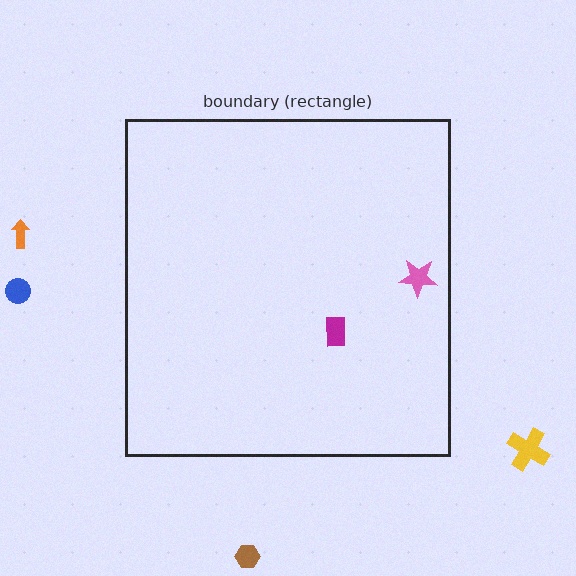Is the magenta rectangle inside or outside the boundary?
Inside.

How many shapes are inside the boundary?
2 inside, 4 outside.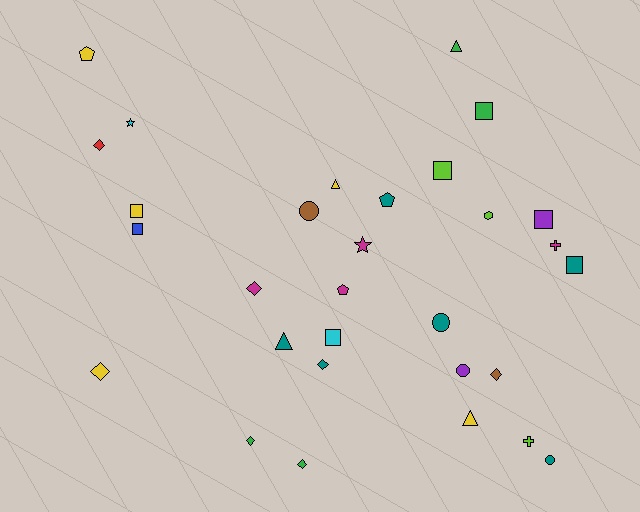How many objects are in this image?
There are 30 objects.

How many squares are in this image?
There are 7 squares.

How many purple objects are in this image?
There are 2 purple objects.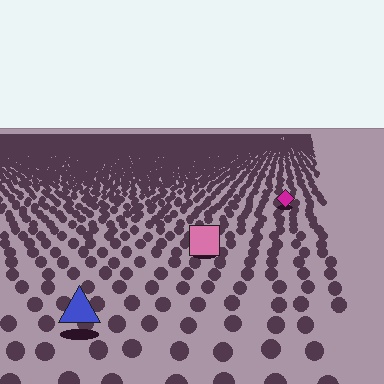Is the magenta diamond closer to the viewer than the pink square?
No. The pink square is closer — you can tell from the texture gradient: the ground texture is coarser near it.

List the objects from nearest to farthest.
From nearest to farthest: the blue triangle, the pink square, the magenta diamond.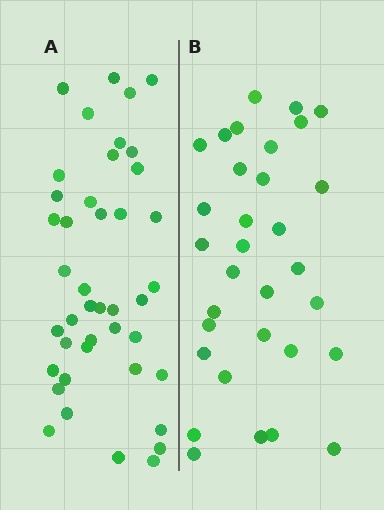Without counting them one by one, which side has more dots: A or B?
Region A (the left region) has more dots.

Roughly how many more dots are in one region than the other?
Region A has roughly 10 or so more dots than region B.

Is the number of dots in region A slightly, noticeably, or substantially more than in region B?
Region A has noticeably more, but not dramatically so. The ratio is roughly 1.3 to 1.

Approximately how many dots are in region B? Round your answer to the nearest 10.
About 30 dots. (The exact count is 32, which rounds to 30.)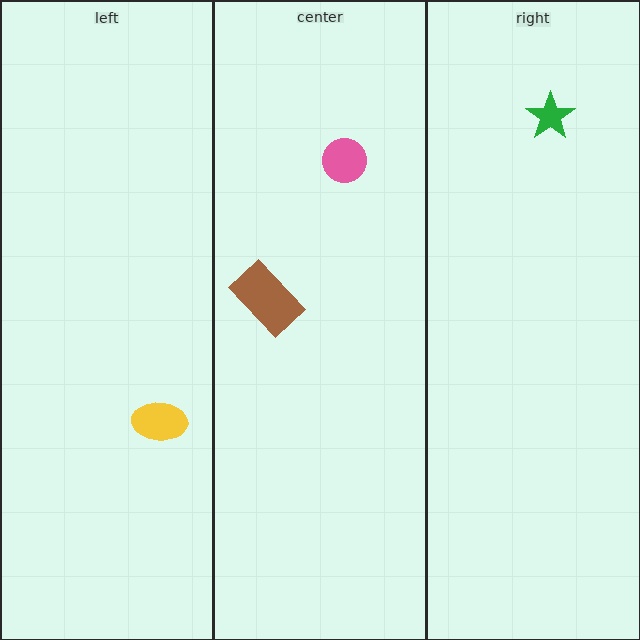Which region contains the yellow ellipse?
The left region.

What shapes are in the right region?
The green star.